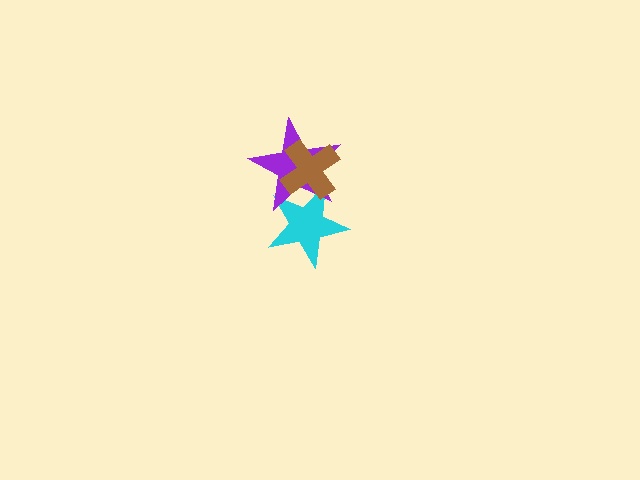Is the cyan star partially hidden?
Yes, it is partially covered by another shape.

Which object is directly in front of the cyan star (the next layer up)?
The purple star is directly in front of the cyan star.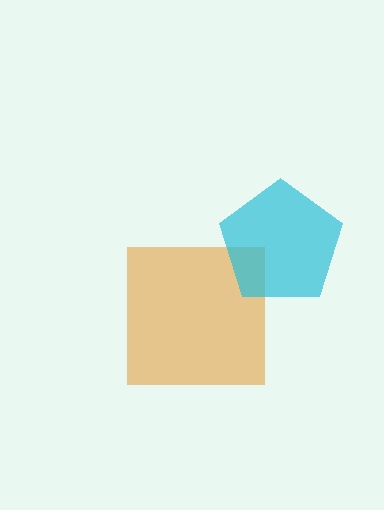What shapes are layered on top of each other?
The layered shapes are: an orange square, a cyan pentagon.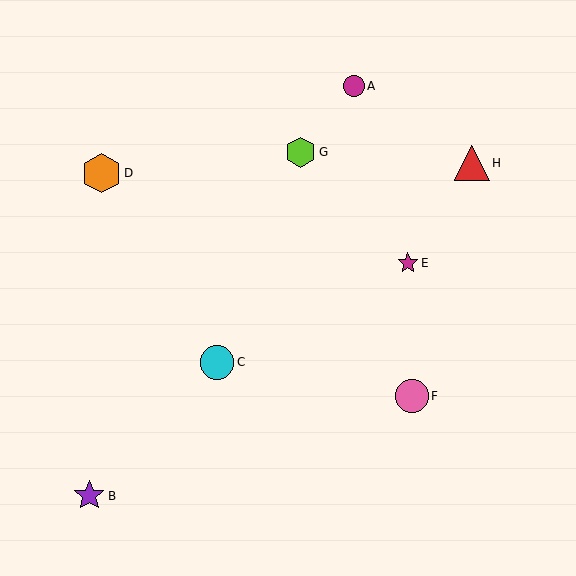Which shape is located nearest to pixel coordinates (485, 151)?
The red triangle (labeled H) at (472, 163) is nearest to that location.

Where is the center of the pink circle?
The center of the pink circle is at (412, 396).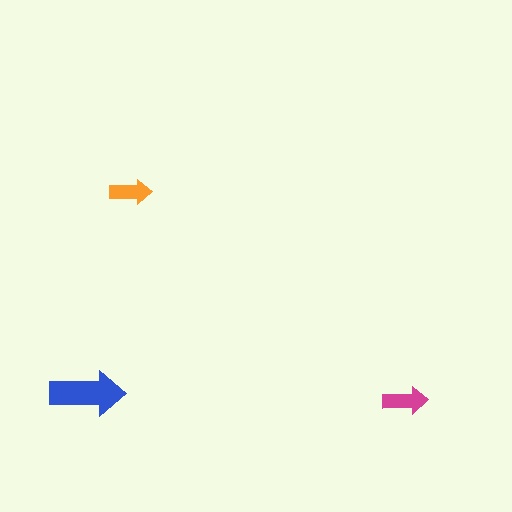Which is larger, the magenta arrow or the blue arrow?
The blue one.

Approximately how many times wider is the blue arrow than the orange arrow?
About 2 times wider.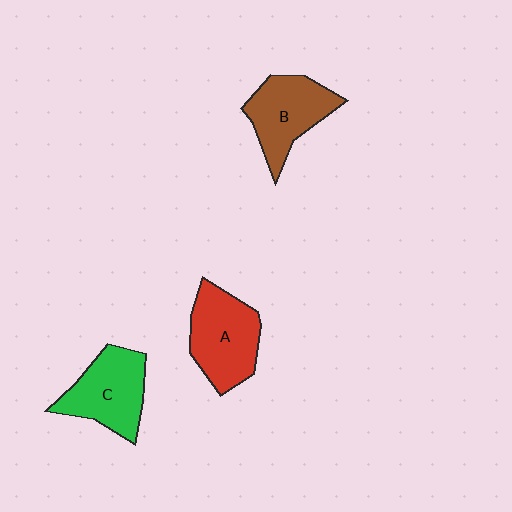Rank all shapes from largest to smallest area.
From largest to smallest: A (red), C (green), B (brown).